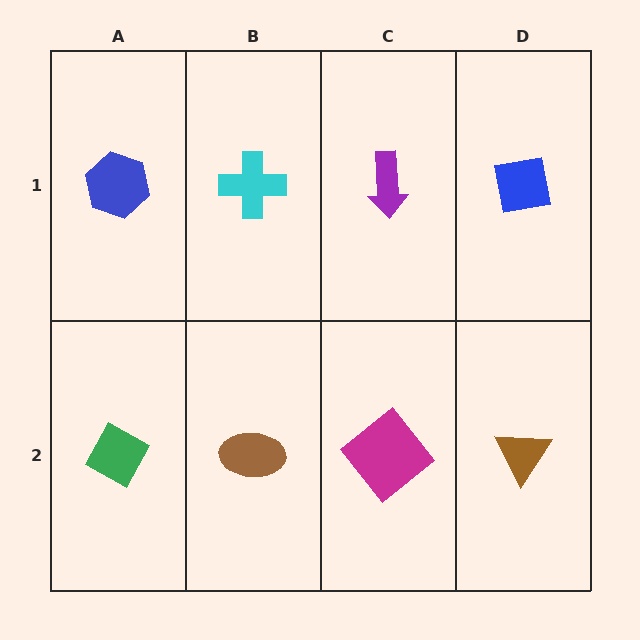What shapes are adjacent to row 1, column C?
A magenta diamond (row 2, column C), a cyan cross (row 1, column B), a blue square (row 1, column D).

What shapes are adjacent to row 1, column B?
A brown ellipse (row 2, column B), a blue hexagon (row 1, column A), a purple arrow (row 1, column C).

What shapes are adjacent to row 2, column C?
A purple arrow (row 1, column C), a brown ellipse (row 2, column B), a brown triangle (row 2, column D).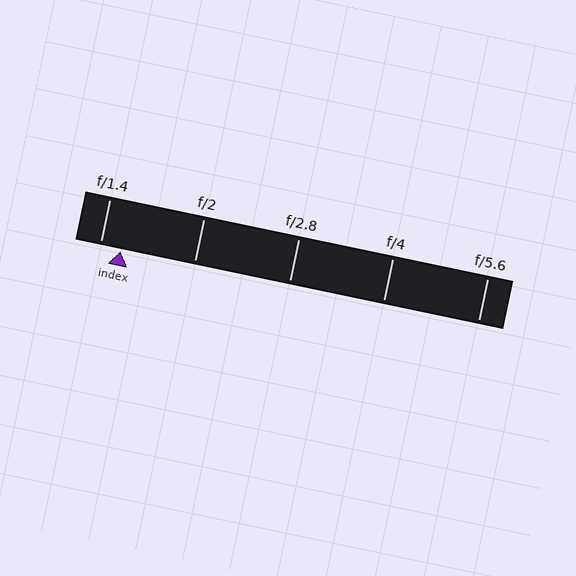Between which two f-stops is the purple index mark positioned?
The index mark is between f/1.4 and f/2.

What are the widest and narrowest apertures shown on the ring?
The widest aperture shown is f/1.4 and the narrowest is f/5.6.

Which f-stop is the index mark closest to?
The index mark is closest to f/1.4.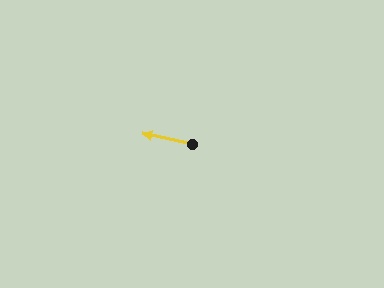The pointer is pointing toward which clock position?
Roughly 9 o'clock.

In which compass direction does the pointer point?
West.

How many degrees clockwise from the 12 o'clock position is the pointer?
Approximately 282 degrees.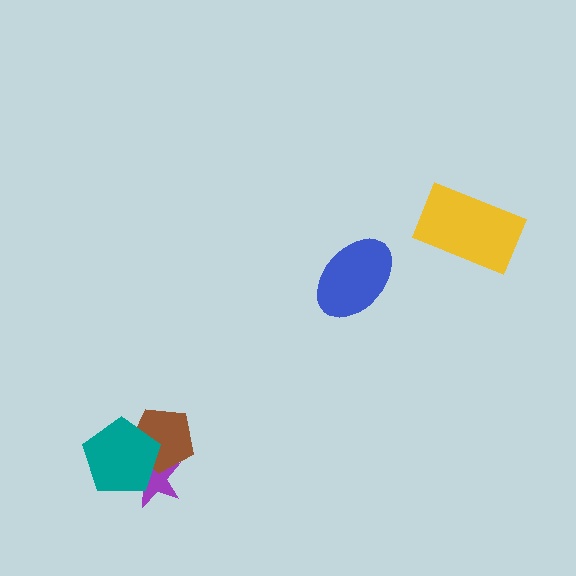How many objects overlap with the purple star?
2 objects overlap with the purple star.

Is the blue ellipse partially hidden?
No, no other shape covers it.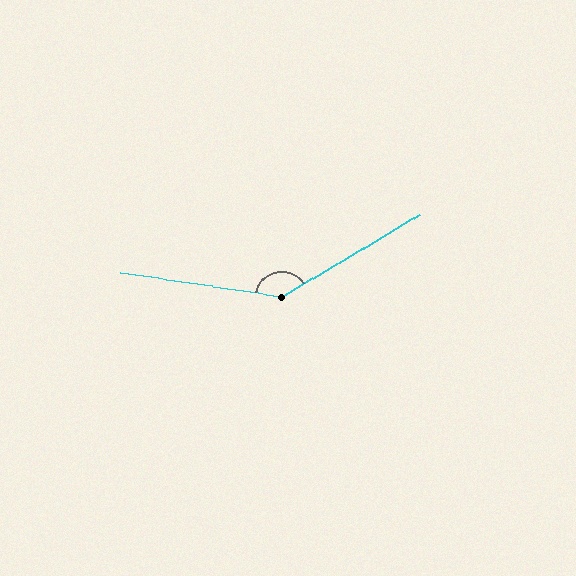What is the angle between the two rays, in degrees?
Approximately 140 degrees.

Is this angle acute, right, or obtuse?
It is obtuse.